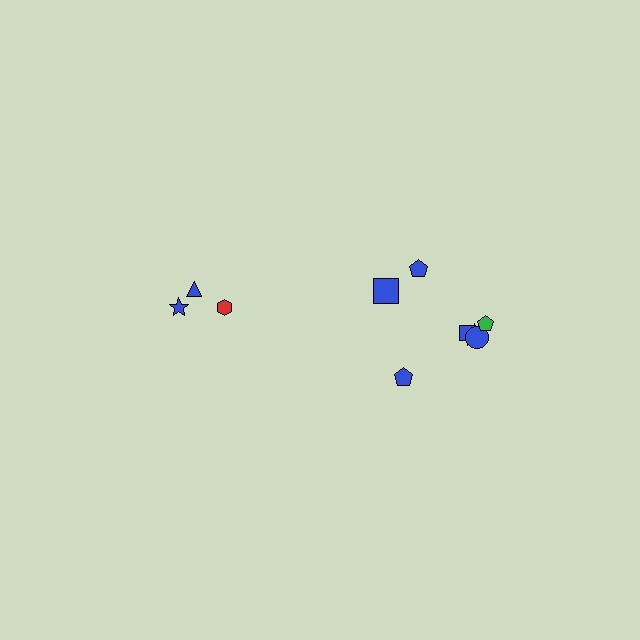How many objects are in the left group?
There are 3 objects.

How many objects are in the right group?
There are 7 objects.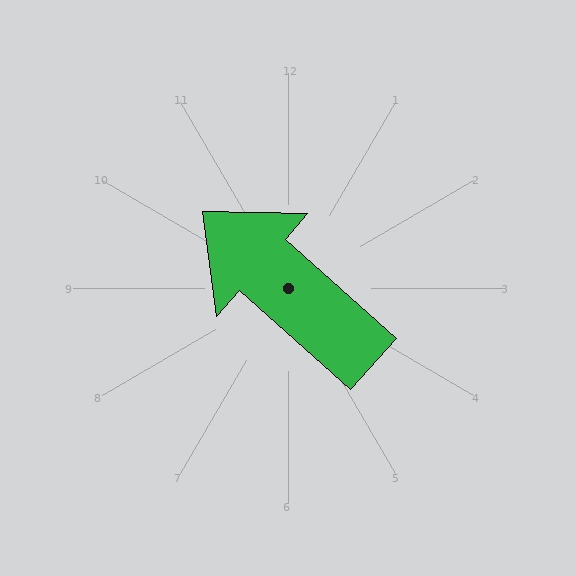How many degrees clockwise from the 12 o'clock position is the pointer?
Approximately 312 degrees.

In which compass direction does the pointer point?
Northwest.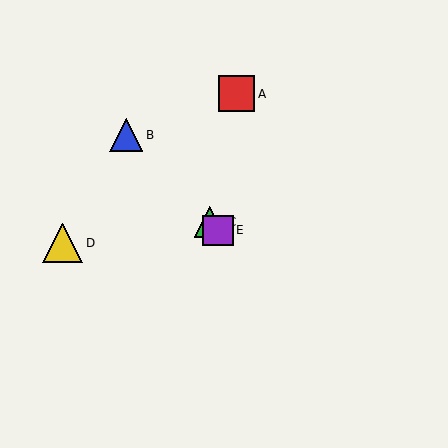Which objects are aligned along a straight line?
Objects B, C, E are aligned along a straight line.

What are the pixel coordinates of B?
Object B is at (126, 135).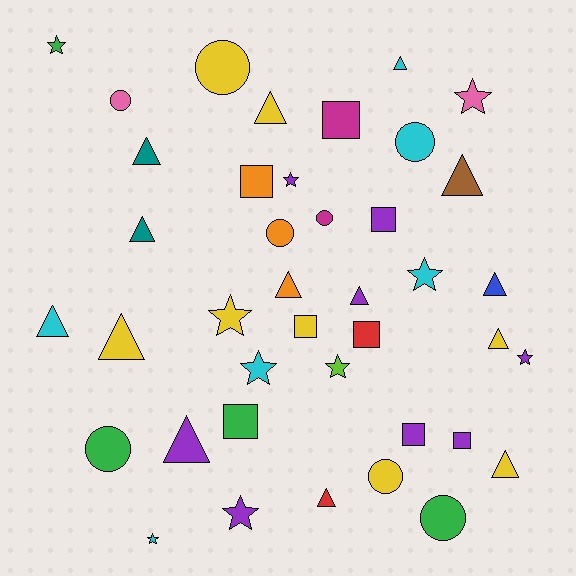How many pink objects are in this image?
There are 2 pink objects.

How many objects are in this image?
There are 40 objects.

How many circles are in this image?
There are 8 circles.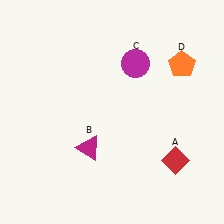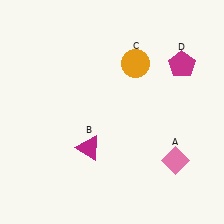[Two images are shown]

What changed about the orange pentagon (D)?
In Image 1, D is orange. In Image 2, it changed to magenta.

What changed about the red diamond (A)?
In Image 1, A is red. In Image 2, it changed to pink.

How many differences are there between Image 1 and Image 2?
There are 3 differences between the two images.